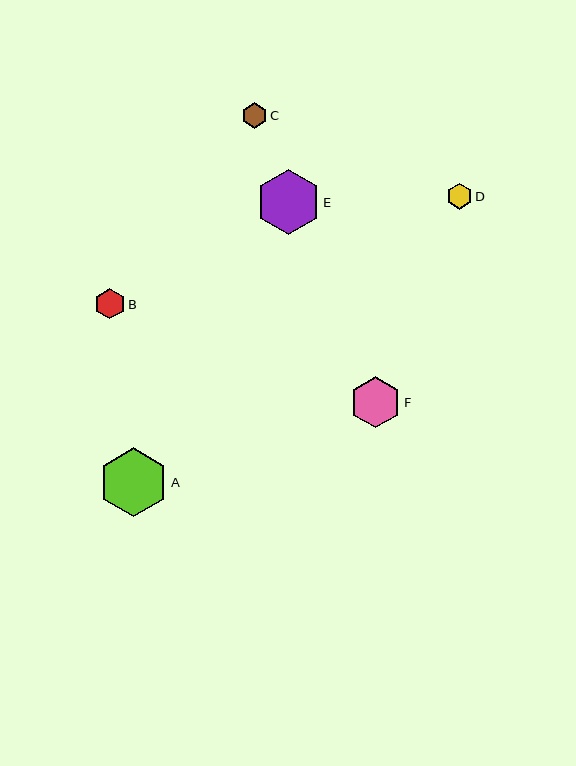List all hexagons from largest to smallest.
From largest to smallest: A, E, F, B, D, C.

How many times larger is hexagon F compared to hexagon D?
Hexagon F is approximately 2.0 times the size of hexagon D.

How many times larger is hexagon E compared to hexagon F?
Hexagon E is approximately 1.3 times the size of hexagon F.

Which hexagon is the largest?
Hexagon A is the largest with a size of approximately 69 pixels.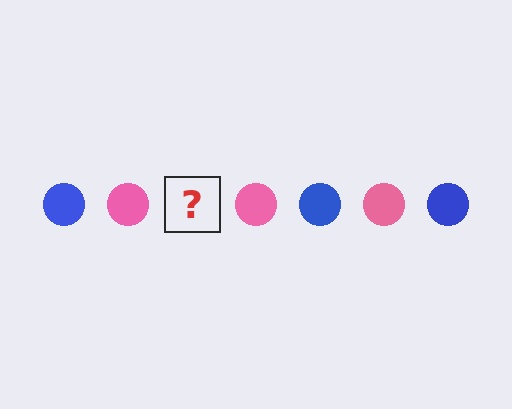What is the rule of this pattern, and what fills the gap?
The rule is that the pattern cycles through blue, pink circles. The gap should be filled with a blue circle.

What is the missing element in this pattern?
The missing element is a blue circle.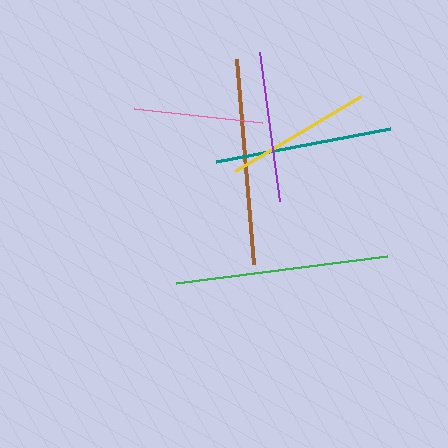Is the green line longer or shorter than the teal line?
The green line is longer than the teal line.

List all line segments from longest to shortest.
From longest to shortest: green, brown, teal, purple, yellow, pink.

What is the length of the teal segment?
The teal segment is approximately 177 pixels long.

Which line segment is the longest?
The green line is the longest at approximately 213 pixels.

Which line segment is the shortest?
The pink line is the shortest at approximately 129 pixels.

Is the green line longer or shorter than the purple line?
The green line is longer than the purple line.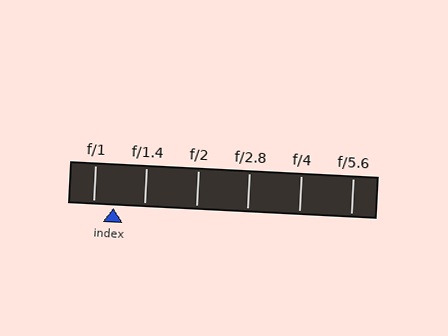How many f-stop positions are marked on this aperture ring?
There are 6 f-stop positions marked.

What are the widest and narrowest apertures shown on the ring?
The widest aperture shown is f/1 and the narrowest is f/5.6.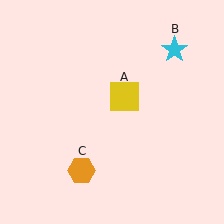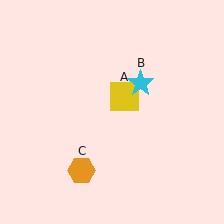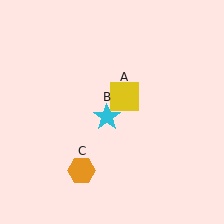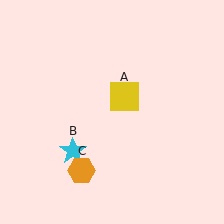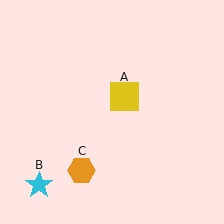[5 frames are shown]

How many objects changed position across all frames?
1 object changed position: cyan star (object B).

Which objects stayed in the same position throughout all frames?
Yellow square (object A) and orange hexagon (object C) remained stationary.